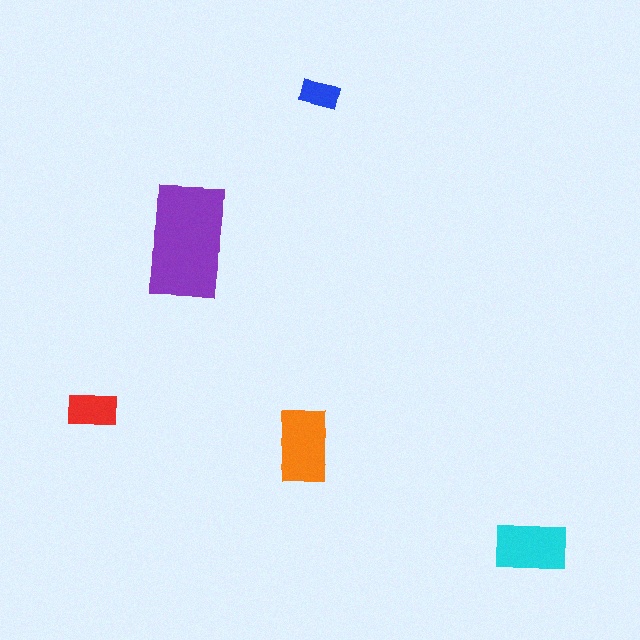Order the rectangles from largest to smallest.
the purple one, the orange one, the cyan one, the red one, the blue one.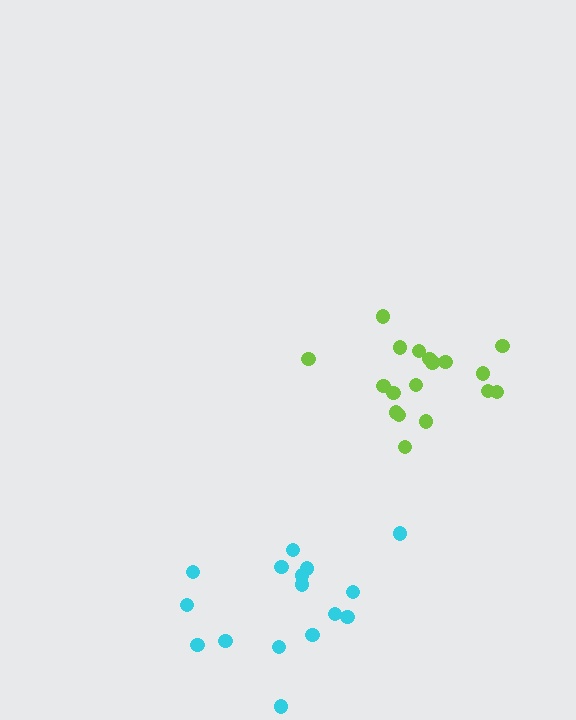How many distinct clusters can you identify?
There are 2 distinct clusters.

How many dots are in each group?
Group 1: 16 dots, Group 2: 18 dots (34 total).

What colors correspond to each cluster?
The clusters are colored: cyan, lime.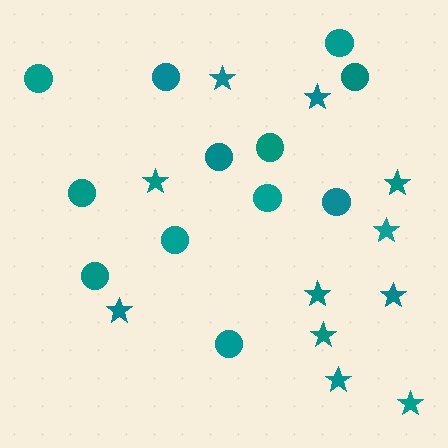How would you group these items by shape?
There are 2 groups: one group of circles (12) and one group of stars (11).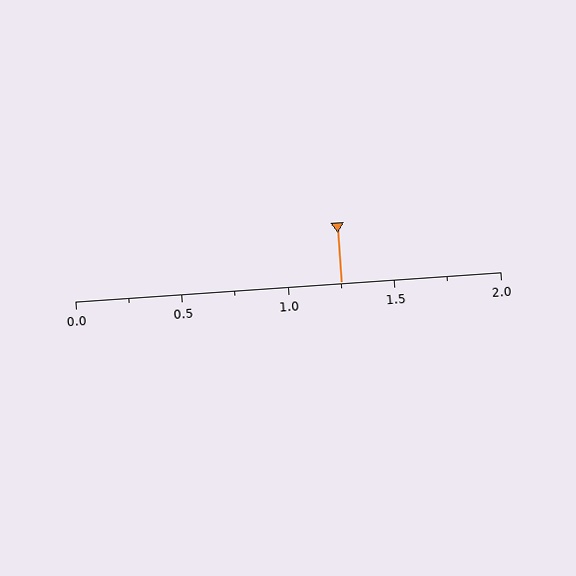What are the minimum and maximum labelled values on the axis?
The axis runs from 0.0 to 2.0.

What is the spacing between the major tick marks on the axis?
The major ticks are spaced 0.5 apart.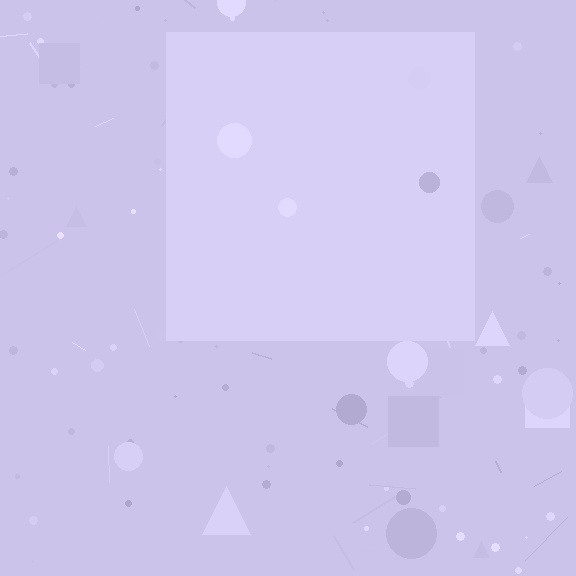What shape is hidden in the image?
A square is hidden in the image.